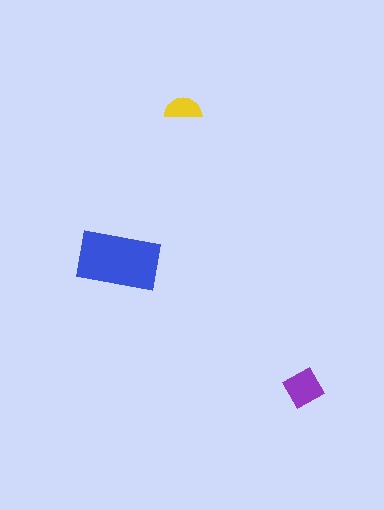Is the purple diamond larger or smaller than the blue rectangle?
Smaller.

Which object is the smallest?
The yellow semicircle.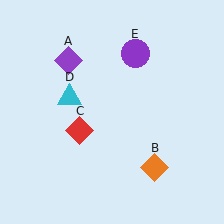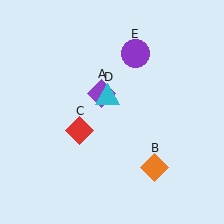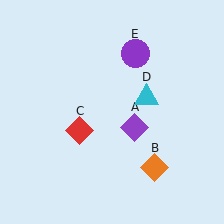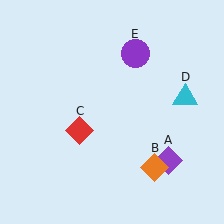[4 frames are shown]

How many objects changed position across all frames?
2 objects changed position: purple diamond (object A), cyan triangle (object D).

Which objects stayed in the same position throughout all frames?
Orange diamond (object B) and red diamond (object C) and purple circle (object E) remained stationary.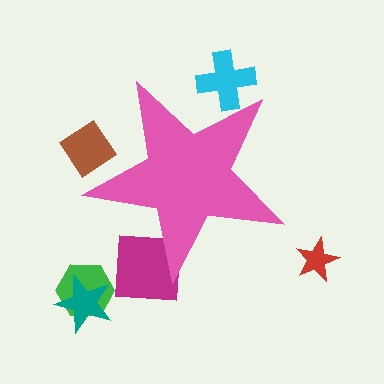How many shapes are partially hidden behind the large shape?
3 shapes are partially hidden.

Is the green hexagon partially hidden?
No, the green hexagon is fully visible.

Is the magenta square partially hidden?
Yes, the magenta square is partially hidden behind the pink star.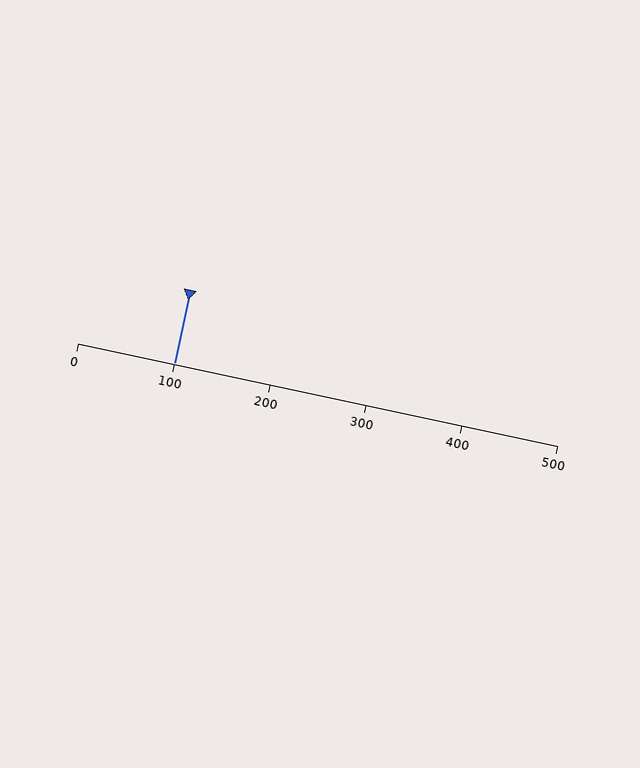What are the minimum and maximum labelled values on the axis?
The axis runs from 0 to 500.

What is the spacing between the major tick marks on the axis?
The major ticks are spaced 100 apart.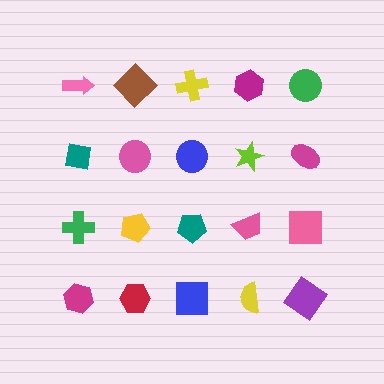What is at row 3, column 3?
A teal pentagon.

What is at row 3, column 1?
A green cross.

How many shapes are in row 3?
5 shapes.